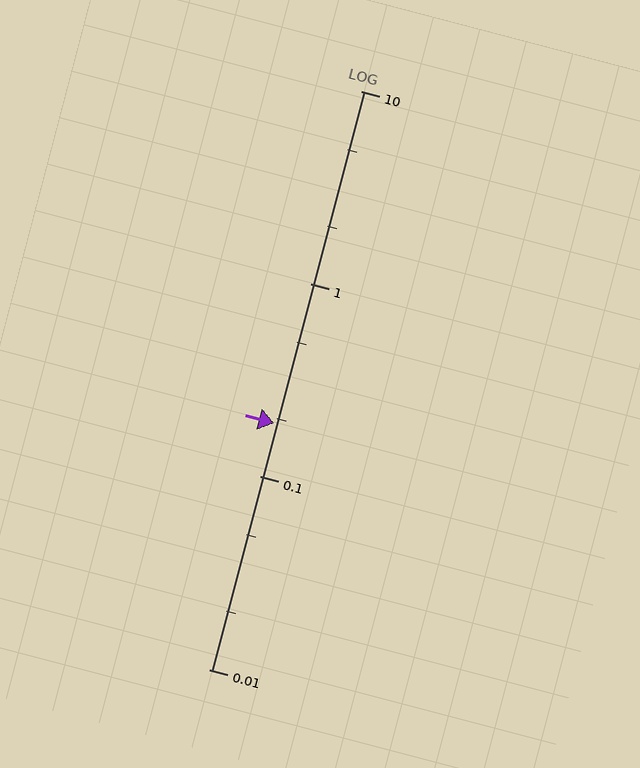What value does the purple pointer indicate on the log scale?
The pointer indicates approximately 0.19.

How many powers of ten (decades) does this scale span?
The scale spans 3 decades, from 0.01 to 10.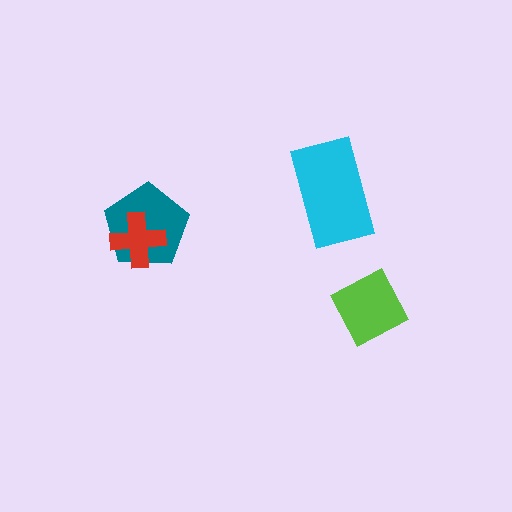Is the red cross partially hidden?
No, no other shape covers it.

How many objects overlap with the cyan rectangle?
0 objects overlap with the cyan rectangle.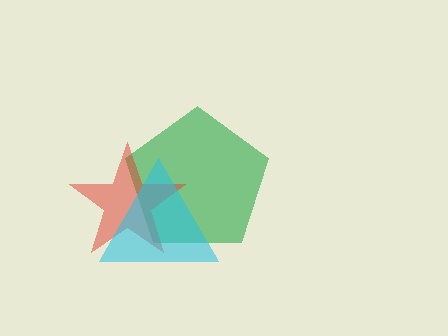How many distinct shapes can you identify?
There are 3 distinct shapes: a green pentagon, a red star, a cyan triangle.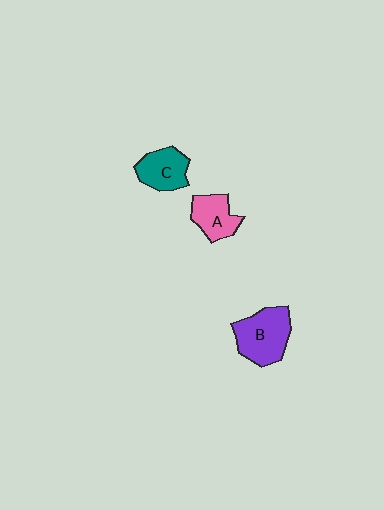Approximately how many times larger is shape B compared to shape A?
Approximately 1.5 times.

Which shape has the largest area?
Shape B (purple).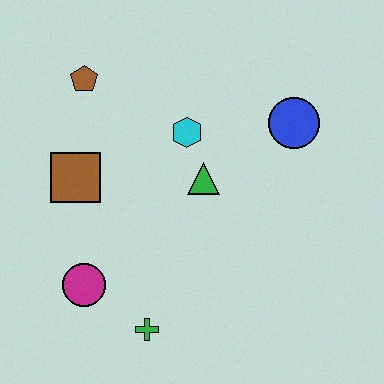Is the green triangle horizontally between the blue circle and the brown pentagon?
Yes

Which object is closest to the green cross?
The magenta circle is closest to the green cross.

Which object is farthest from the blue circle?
The magenta circle is farthest from the blue circle.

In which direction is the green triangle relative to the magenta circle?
The green triangle is to the right of the magenta circle.